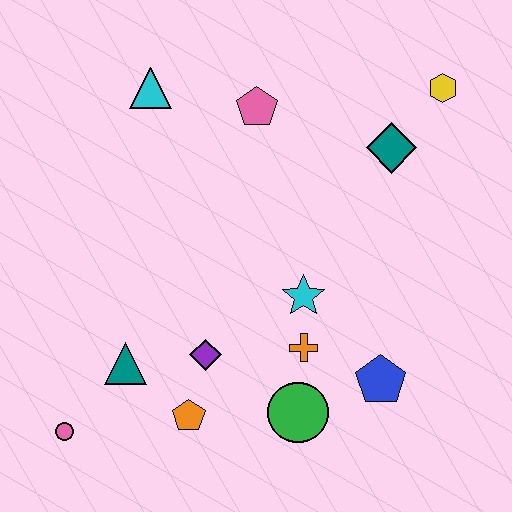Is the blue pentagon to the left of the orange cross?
No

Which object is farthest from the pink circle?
The yellow hexagon is farthest from the pink circle.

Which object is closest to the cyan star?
The orange cross is closest to the cyan star.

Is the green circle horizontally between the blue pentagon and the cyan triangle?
Yes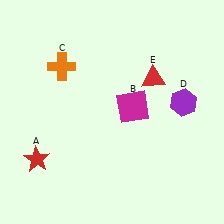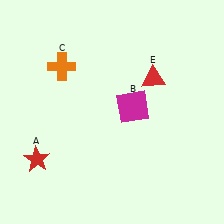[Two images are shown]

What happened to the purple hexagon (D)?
The purple hexagon (D) was removed in Image 2. It was in the top-right area of Image 1.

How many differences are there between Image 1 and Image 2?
There is 1 difference between the two images.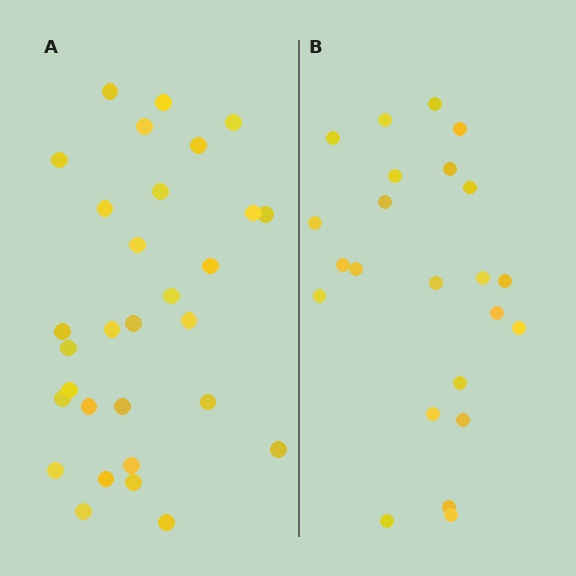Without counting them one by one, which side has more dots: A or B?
Region A (the left region) has more dots.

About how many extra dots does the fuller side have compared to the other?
Region A has roughly 8 or so more dots than region B.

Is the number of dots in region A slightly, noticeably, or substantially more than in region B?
Region A has noticeably more, but not dramatically so. The ratio is roughly 1.3 to 1.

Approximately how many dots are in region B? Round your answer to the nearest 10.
About 20 dots. (The exact count is 23, which rounds to 20.)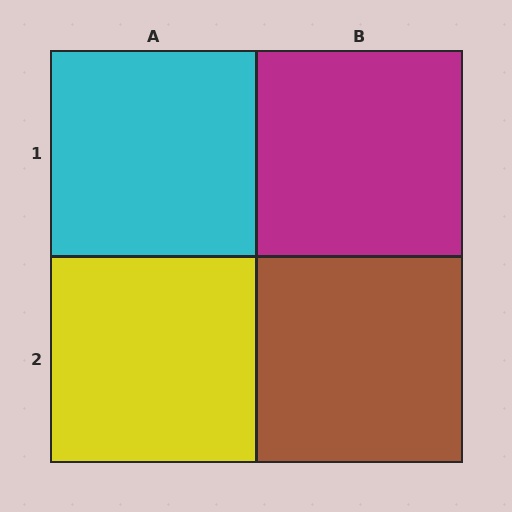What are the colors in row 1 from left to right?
Cyan, magenta.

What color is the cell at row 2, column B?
Brown.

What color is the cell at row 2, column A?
Yellow.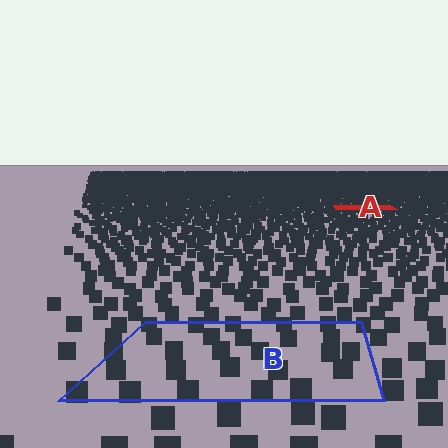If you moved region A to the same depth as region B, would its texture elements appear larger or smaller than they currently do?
They would appear larger. At a closer depth, the same texture elements are projected at a bigger on-screen size.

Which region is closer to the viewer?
Region B is closer. The texture elements there are larger and more spread out.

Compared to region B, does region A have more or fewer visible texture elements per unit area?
Region A has more texture elements per unit area — they are packed more densely because it is farther away.